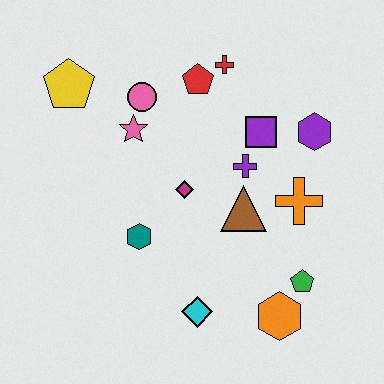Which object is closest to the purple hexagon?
The purple square is closest to the purple hexagon.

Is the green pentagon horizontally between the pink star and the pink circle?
No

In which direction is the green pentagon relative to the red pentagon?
The green pentagon is below the red pentagon.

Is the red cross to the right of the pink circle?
Yes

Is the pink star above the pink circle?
No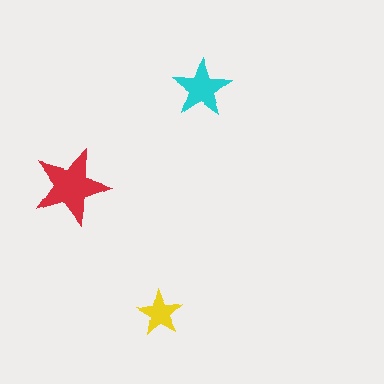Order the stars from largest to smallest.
the red one, the cyan one, the yellow one.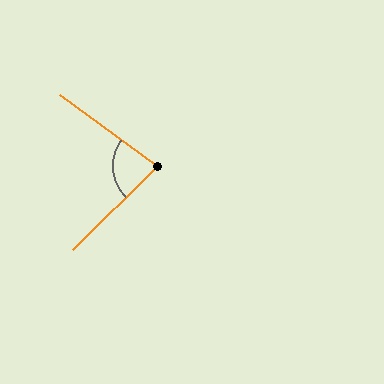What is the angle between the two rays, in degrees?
Approximately 81 degrees.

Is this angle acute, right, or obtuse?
It is acute.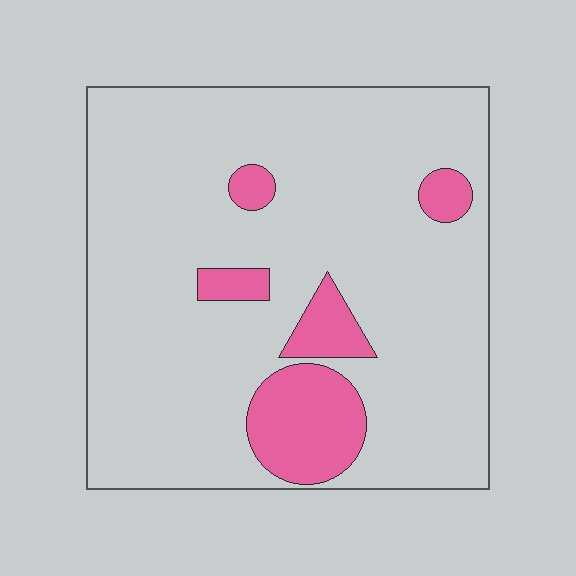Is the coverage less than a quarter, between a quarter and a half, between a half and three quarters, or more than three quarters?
Less than a quarter.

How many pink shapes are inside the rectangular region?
5.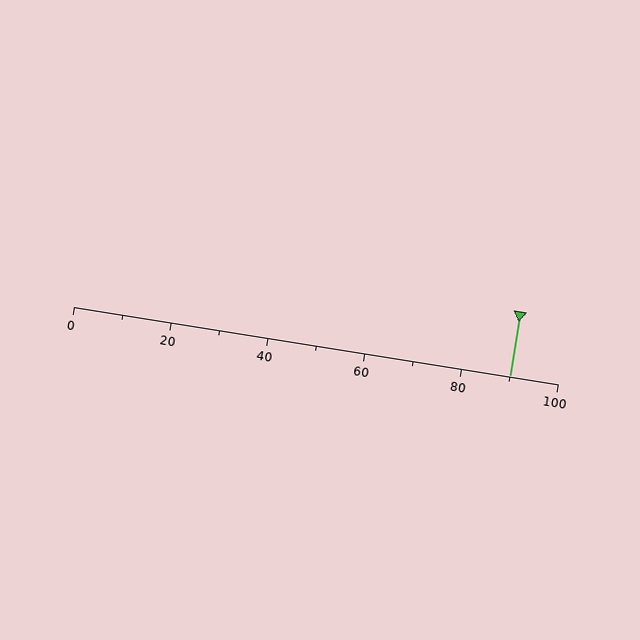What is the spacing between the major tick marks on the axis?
The major ticks are spaced 20 apart.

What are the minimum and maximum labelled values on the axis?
The axis runs from 0 to 100.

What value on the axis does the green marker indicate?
The marker indicates approximately 90.